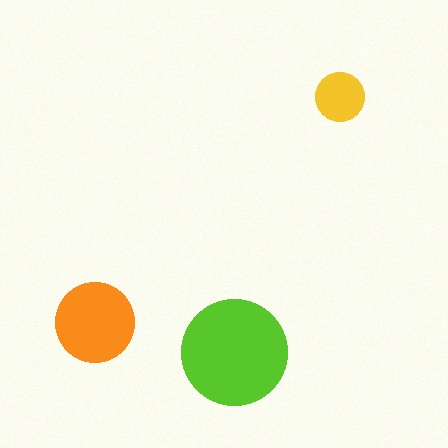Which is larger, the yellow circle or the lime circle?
The lime one.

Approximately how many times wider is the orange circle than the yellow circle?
About 1.5 times wider.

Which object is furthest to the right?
The yellow circle is rightmost.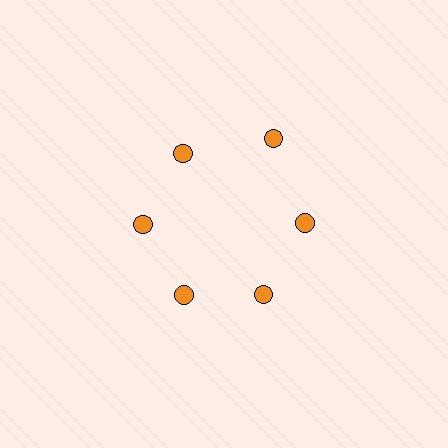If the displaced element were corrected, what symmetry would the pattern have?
It would have 6-fold rotational symmetry — the pattern would map onto itself every 60 degrees.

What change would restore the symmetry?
The symmetry would be restored by moving it inward, back onto the ring so that all 6 circles sit at equal angles and equal distance from the center.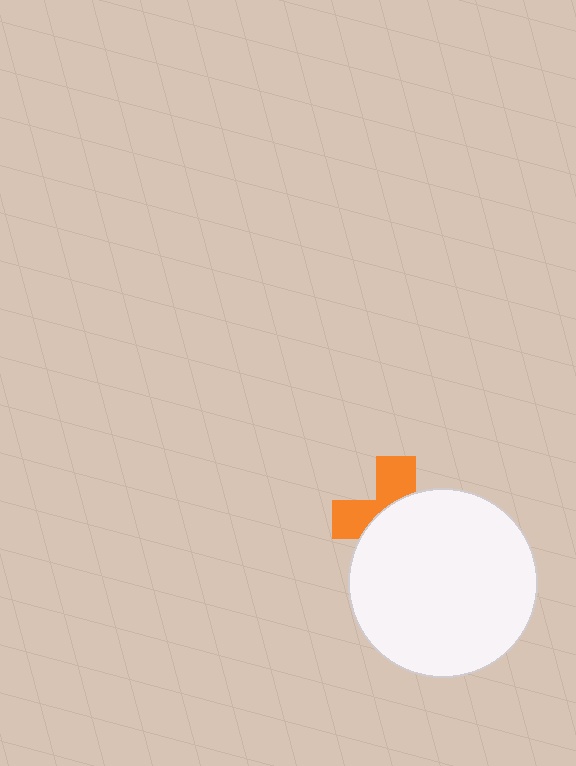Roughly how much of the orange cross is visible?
A small part of it is visible (roughly 39%).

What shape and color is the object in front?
The object in front is a white circle.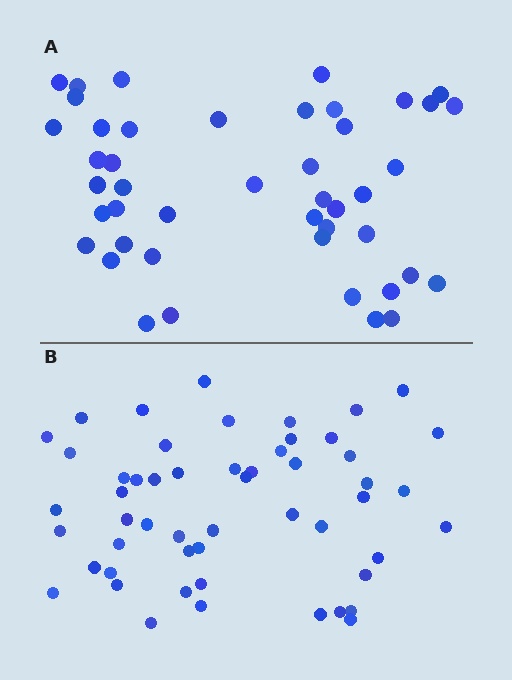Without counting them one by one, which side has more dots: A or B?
Region B (the bottom region) has more dots.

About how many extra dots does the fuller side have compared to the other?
Region B has roughly 8 or so more dots than region A.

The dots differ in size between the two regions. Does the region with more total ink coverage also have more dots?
No. Region A has more total ink coverage because its dots are larger, but region B actually contains more individual dots. Total area can be misleading — the number of items is what matters here.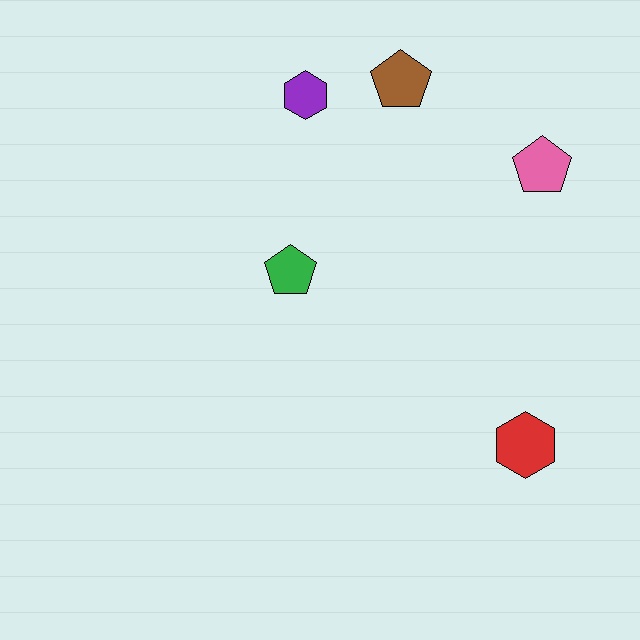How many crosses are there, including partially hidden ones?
There are no crosses.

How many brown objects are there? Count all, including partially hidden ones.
There is 1 brown object.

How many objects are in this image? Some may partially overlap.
There are 5 objects.